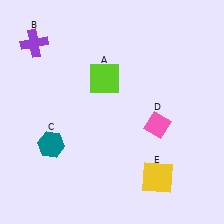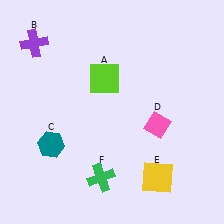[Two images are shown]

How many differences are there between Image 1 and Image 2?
There is 1 difference between the two images.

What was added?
A green cross (F) was added in Image 2.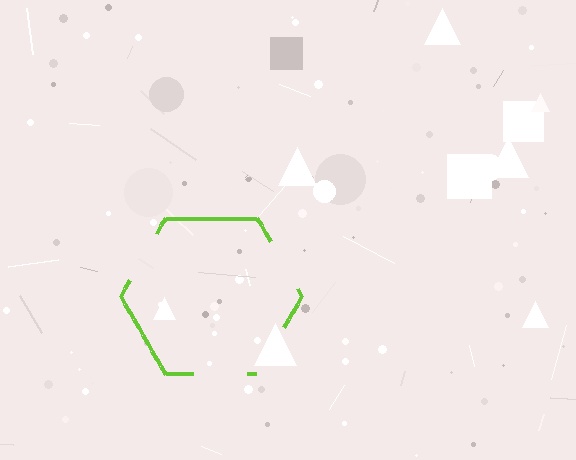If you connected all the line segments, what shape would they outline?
They would outline a hexagon.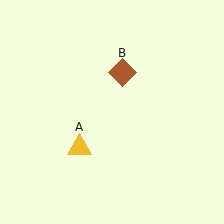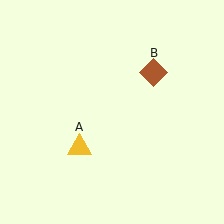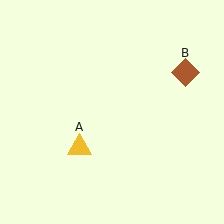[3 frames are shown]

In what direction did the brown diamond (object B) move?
The brown diamond (object B) moved right.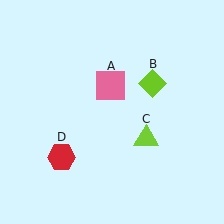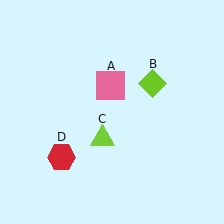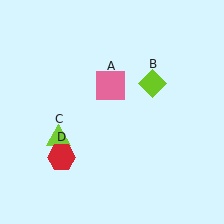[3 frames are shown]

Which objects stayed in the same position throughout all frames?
Pink square (object A) and lime diamond (object B) and red hexagon (object D) remained stationary.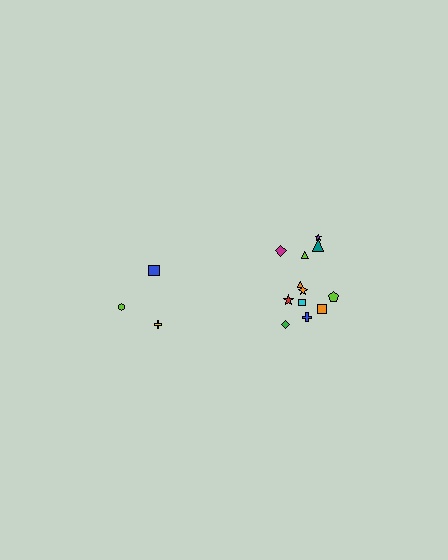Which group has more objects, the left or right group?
The right group.